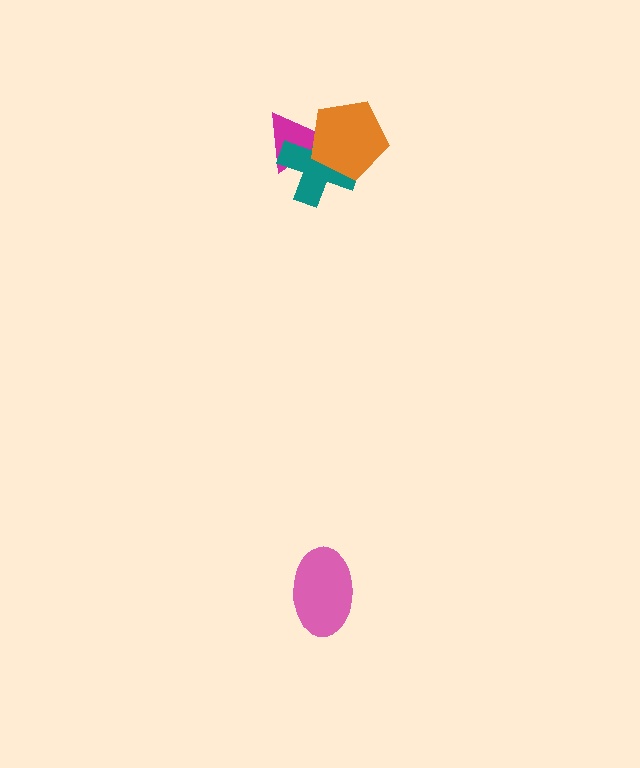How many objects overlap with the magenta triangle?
2 objects overlap with the magenta triangle.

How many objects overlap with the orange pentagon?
2 objects overlap with the orange pentagon.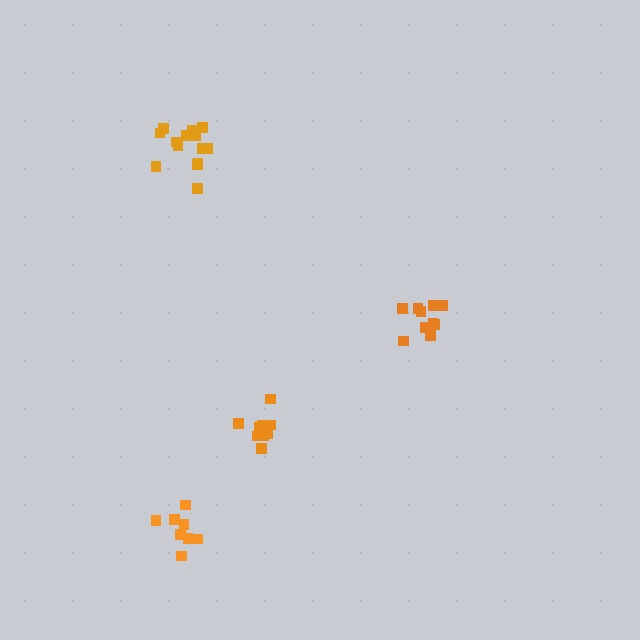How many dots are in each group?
Group 1: 14 dots, Group 2: 9 dots, Group 3: 9 dots, Group 4: 10 dots (42 total).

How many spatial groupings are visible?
There are 4 spatial groupings.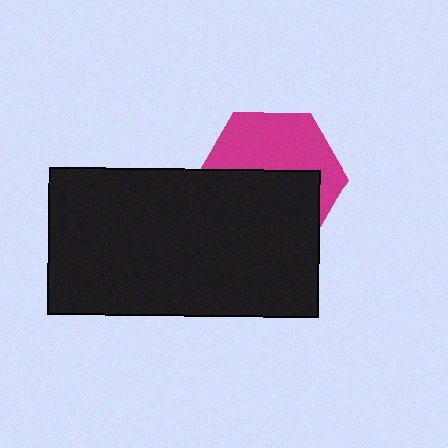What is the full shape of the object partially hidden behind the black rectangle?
The partially hidden object is a magenta hexagon.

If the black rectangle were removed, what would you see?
You would see the complete magenta hexagon.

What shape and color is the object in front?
The object in front is a black rectangle.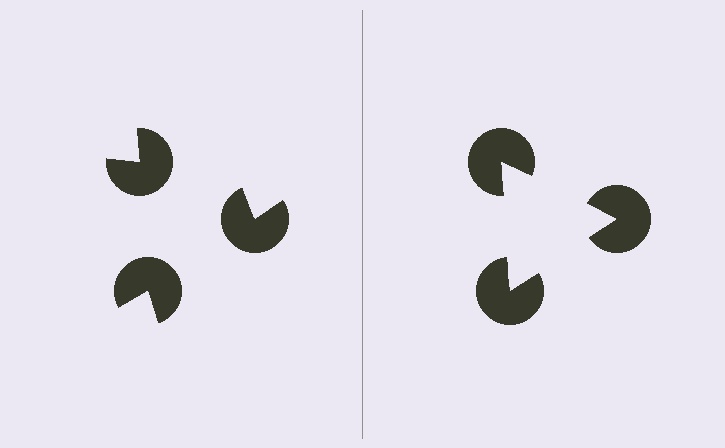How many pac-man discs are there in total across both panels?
6 — 3 on each side.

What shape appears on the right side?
An illusory triangle.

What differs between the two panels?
The pac-man discs are positioned identically on both sides; only the wedge orientations differ. On the right they align to a triangle; on the left they are misaligned.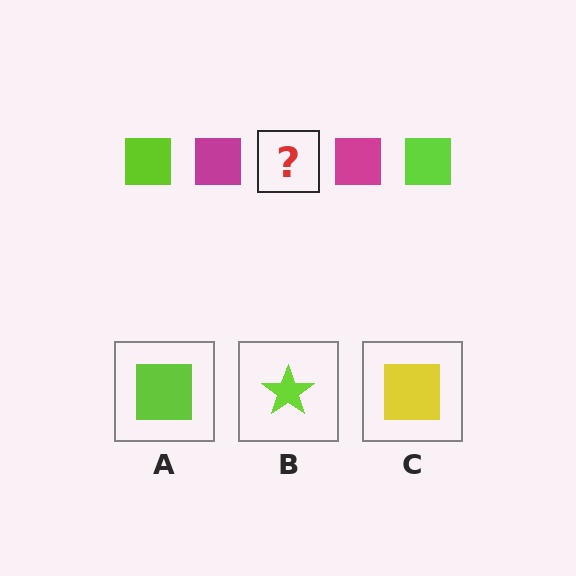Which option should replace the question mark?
Option A.